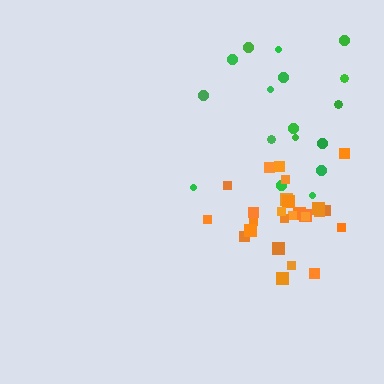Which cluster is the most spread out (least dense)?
Green.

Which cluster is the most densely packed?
Orange.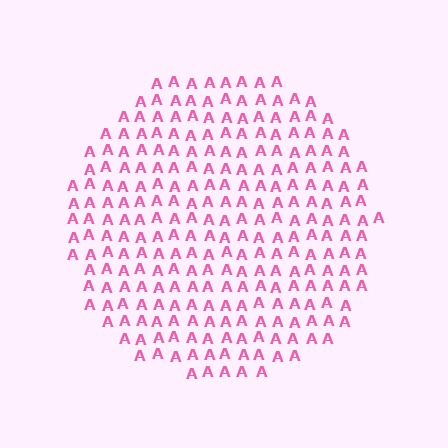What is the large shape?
The large shape is a circle.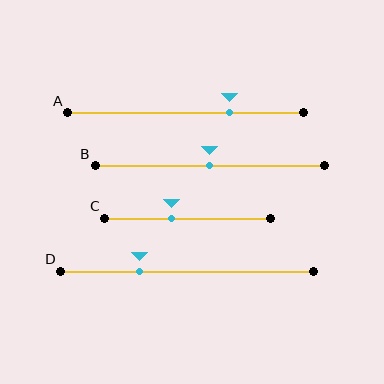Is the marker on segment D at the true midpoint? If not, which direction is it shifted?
No, the marker on segment D is shifted to the left by about 19% of the segment length.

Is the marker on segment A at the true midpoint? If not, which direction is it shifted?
No, the marker on segment A is shifted to the right by about 19% of the segment length.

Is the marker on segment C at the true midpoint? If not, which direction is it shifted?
No, the marker on segment C is shifted to the left by about 10% of the segment length.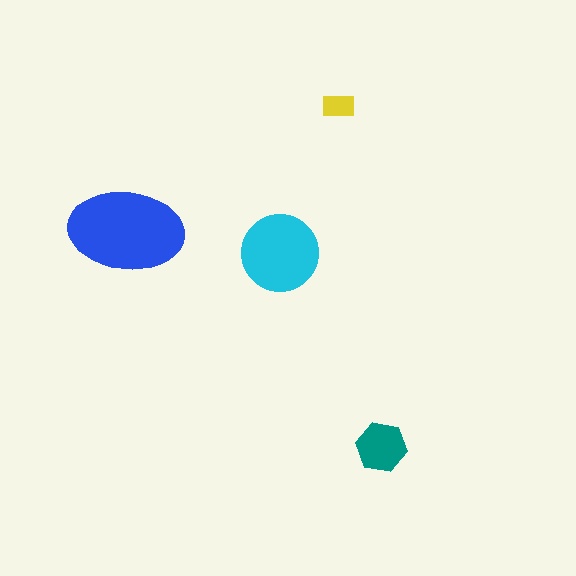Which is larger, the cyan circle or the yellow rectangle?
The cyan circle.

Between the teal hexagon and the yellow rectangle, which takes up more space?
The teal hexagon.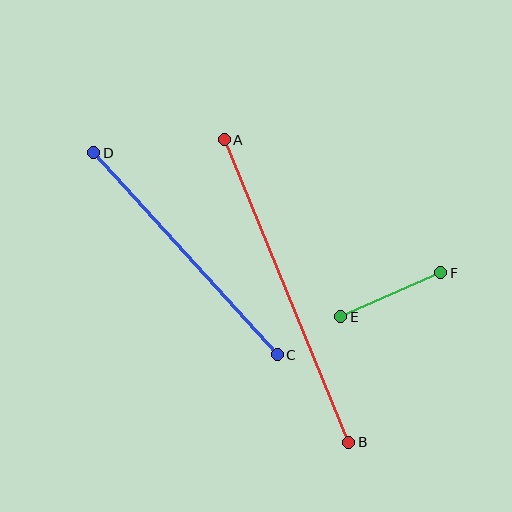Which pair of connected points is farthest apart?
Points A and B are farthest apart.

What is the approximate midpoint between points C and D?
The midpoint is at approximately (186, 254) pixels.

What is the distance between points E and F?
The distance is approximately 109 pixels.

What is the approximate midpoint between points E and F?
The midpoint is at approximately (391, 295) pixels.